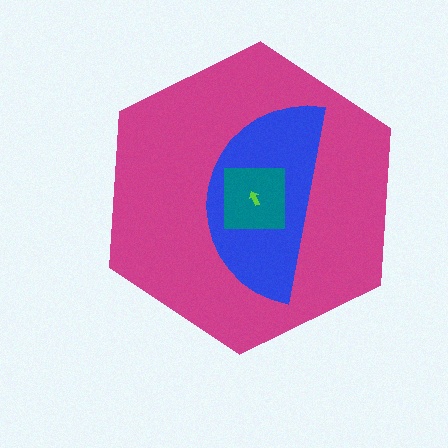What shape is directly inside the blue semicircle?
The teal square.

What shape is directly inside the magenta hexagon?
The blue semicircle.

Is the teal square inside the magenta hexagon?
Yes.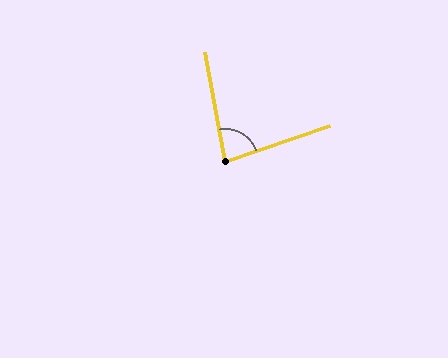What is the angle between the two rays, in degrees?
Approximately 81 degrees.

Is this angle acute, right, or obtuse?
It is acute.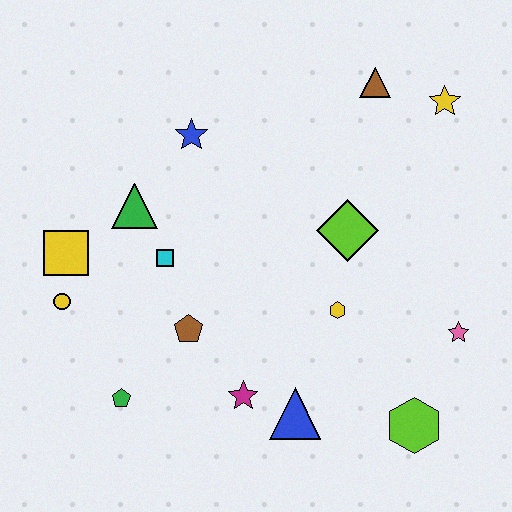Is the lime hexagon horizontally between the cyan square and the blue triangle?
No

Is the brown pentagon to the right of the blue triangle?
No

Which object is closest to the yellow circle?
The yellow square is closest to the yellow circle.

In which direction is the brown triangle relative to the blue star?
The brown triangle is to the right of the blue star.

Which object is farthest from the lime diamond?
The yellow circle is farthest from the lime diamond.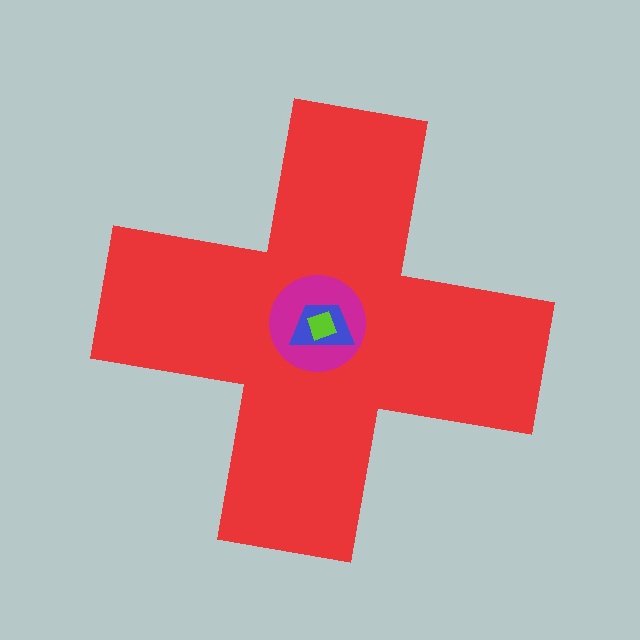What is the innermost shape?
The lime diamond.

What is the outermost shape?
The red cross.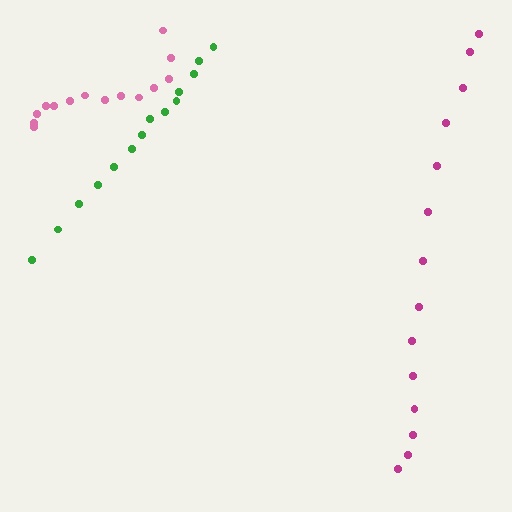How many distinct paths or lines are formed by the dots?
There are 3 distinct paths.